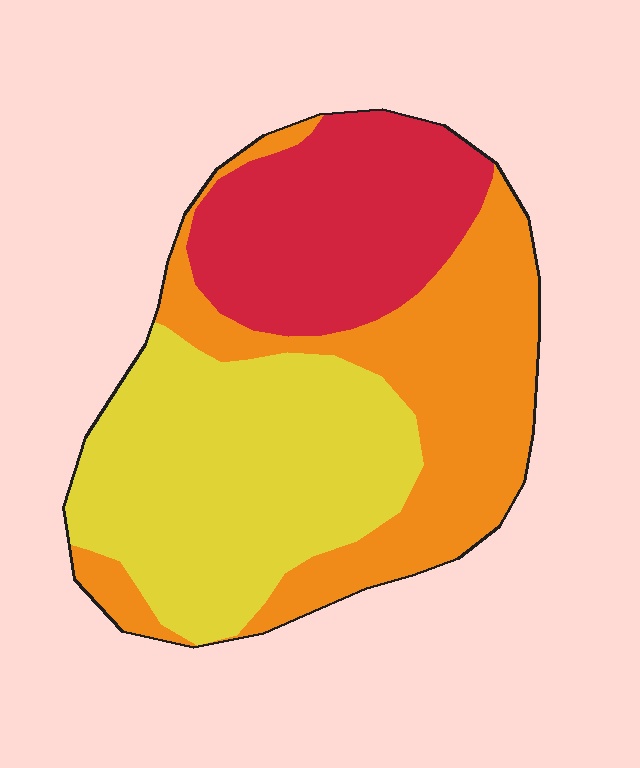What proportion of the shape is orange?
Orange covers about 35% of the shape.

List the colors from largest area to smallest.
From largest to smallest: yellow, orange, red.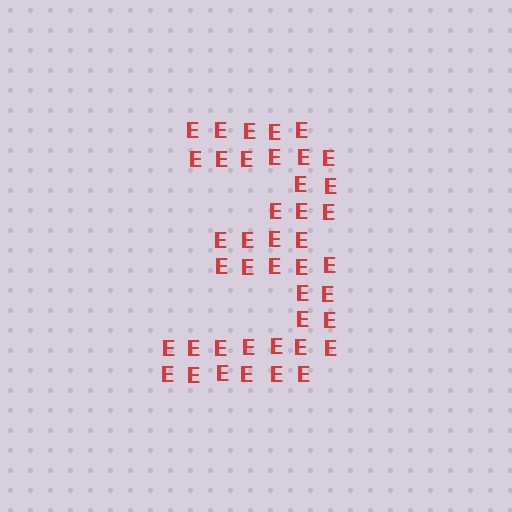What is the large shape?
The large shape is the digit 3.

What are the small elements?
The small elements are letter E's.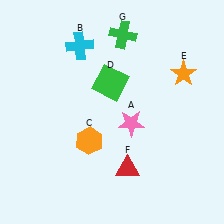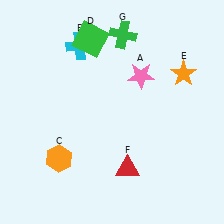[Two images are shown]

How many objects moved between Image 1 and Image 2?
3 objects moved between the two images.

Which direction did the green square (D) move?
The green square (D) moved up.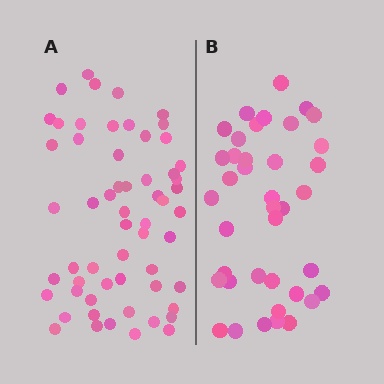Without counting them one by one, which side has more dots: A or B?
Region A (the left region) has more dots.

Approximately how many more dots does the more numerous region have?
Region A has approximately 20 more dots than region B.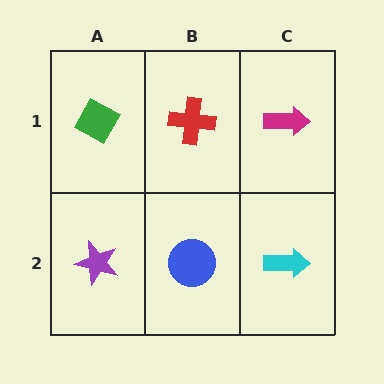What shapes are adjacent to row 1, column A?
A purple star (row 2, column A), a red cross (row 1, column B).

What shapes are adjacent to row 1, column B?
A blue circle (row 2, column B), a green diamond (row 1, column A), a magenta arrow (row 1, column C).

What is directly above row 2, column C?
A magenta arrow.